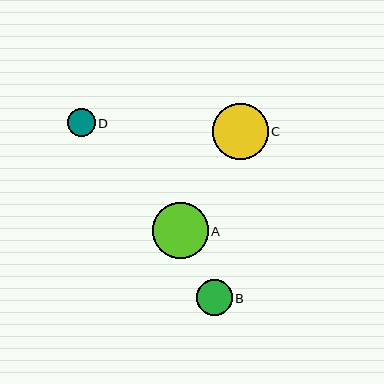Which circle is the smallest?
Circle D is the smallest with a size of approximately 28 pixels.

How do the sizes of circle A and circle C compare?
Circle A and circle C are approximately the same size.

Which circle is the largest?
Circle A is the largest with a size of approximately 56 pixels.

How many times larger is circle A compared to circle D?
Circle A is approximately 2.0 times the size of circle D.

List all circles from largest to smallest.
From largest to smallest: A, C, B, D.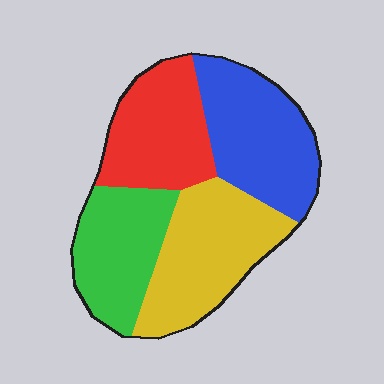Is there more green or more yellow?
Yellow.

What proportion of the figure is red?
Red takes up less than a quarter of the figure.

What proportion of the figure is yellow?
Yellow covers 28% of the figure.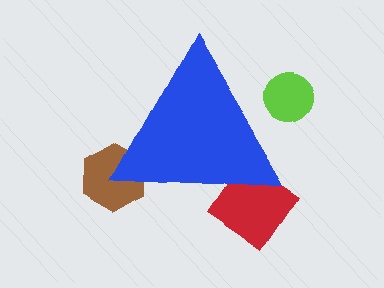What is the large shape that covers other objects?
A blue triangle.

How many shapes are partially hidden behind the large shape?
3 shapes are partially hidden.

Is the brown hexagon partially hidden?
Yes, the brown hexagon is partially hidden behind the blue triangle.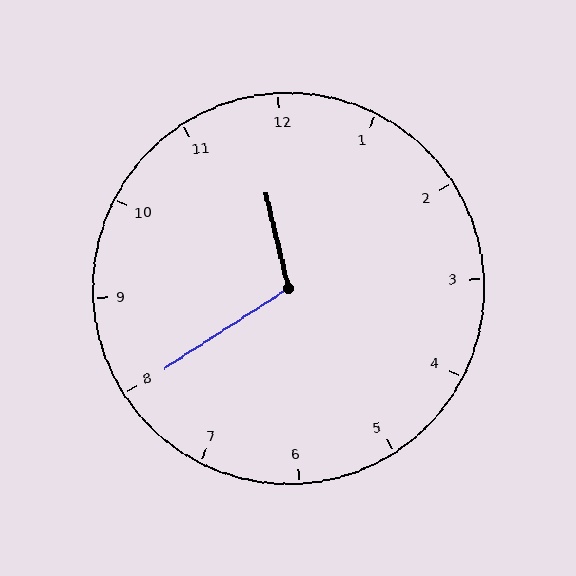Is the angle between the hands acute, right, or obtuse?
It is obtuse.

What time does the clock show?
11:40.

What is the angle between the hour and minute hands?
Approximately 110 degrees.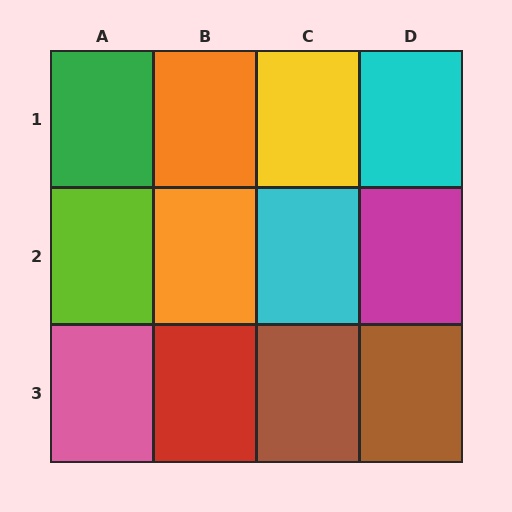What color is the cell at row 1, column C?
Yellow.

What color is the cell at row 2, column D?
Magenta.